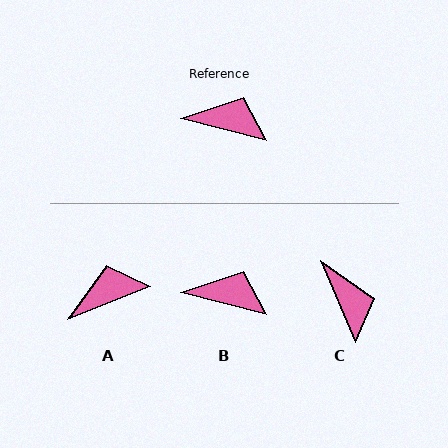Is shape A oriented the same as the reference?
No, it is off by about 36 degrees.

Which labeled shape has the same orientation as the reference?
B.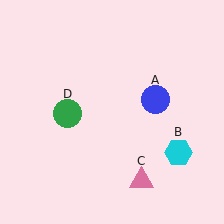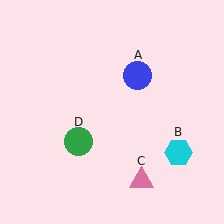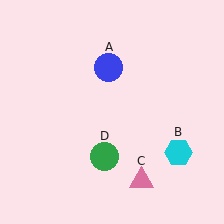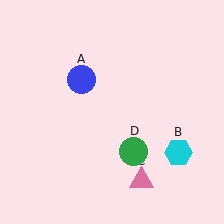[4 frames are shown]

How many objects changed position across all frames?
2 objects changed position: blue circle (object A), green circle (object D).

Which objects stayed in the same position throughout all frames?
Cyan hexagon (object B) and pink triangle (object C) remained stationary.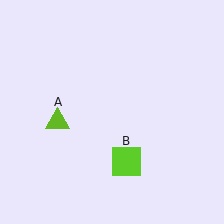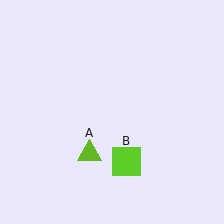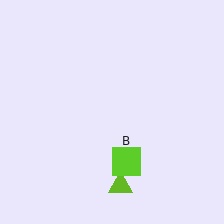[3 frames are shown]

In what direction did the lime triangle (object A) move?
The lime triangle (object A) moved down and to the right.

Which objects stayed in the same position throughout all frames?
Lime square (object B) remained stationary.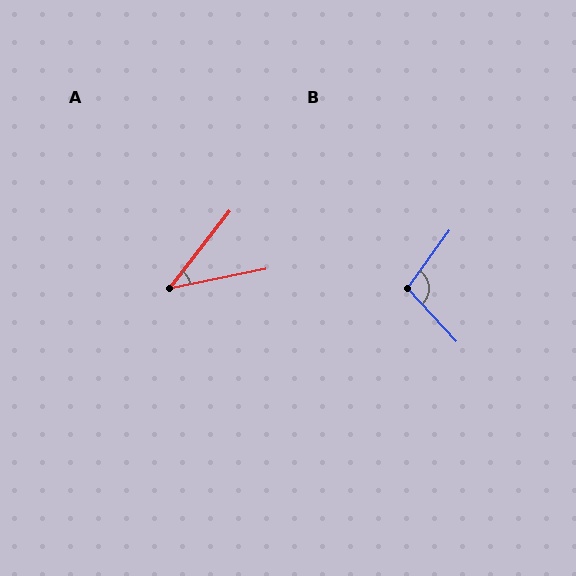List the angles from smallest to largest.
A (40°), B (101°).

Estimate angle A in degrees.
Approximately 40 degrees.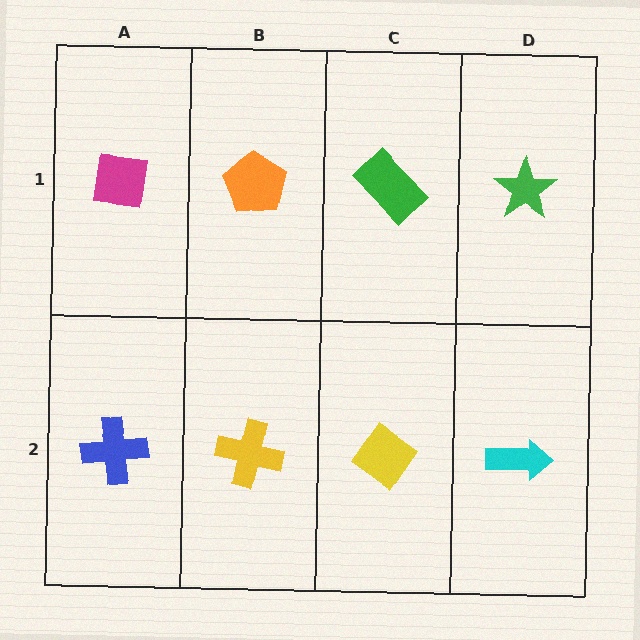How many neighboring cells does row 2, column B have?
3.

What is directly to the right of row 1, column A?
An orange pentagon.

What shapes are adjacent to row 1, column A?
A blue cross (row 2, column A), an orange pentagon (row 1, column B).